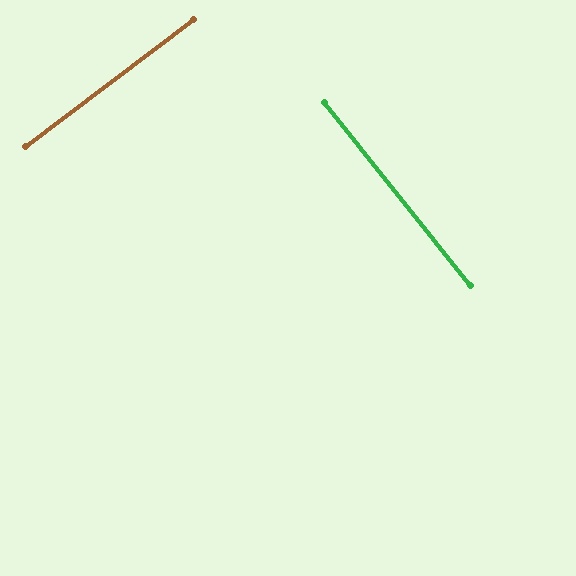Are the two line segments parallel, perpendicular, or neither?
Perpendicular — they meet at approximately 88°.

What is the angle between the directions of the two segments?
Approximately 88 degrees.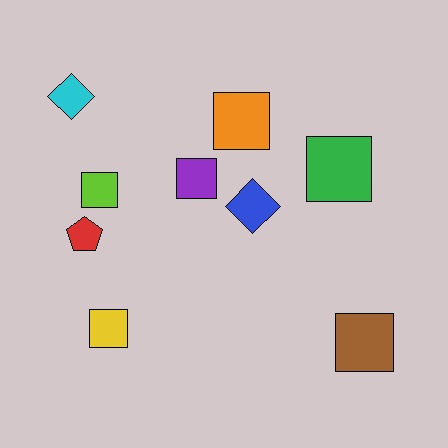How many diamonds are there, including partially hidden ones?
There are 2 diamonds.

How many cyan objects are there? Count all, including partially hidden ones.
There is 1 cyan object.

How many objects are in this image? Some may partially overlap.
There are 9 objects.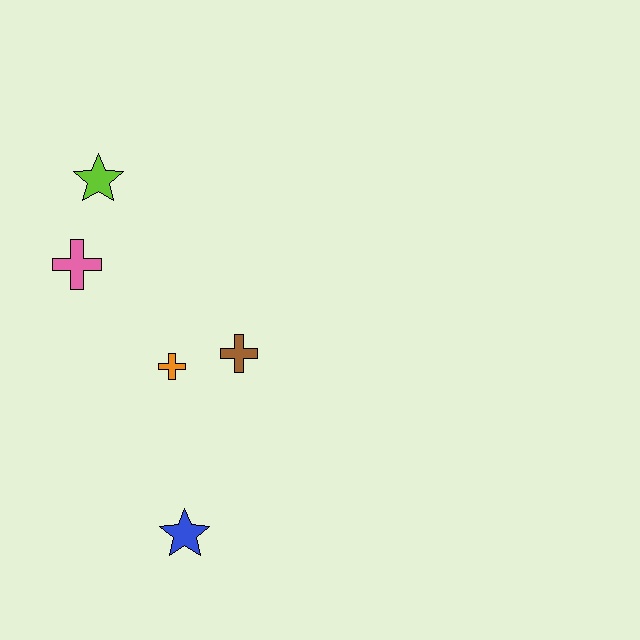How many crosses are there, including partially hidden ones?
There are 3 crosses.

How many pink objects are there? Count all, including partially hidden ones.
There is 1 pink object.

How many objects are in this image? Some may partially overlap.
There are 5 objects.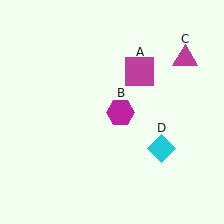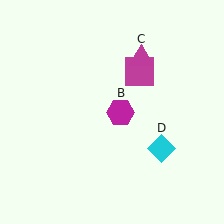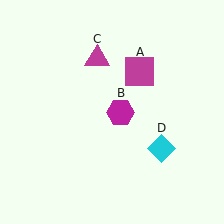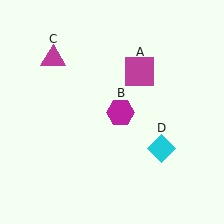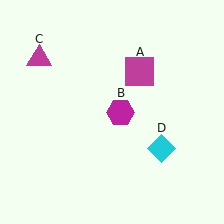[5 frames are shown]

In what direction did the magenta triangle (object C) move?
The magenta triangle (object C) moved left.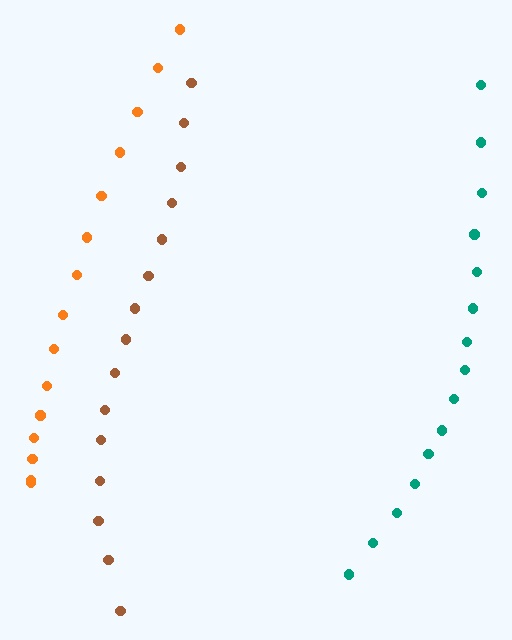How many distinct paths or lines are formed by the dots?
There are 3 distinct paths.